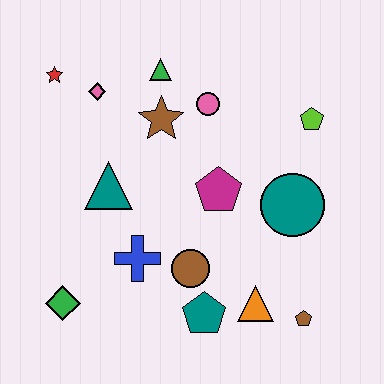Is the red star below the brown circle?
No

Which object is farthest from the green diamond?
The lime pentagon is farthest from the green diamond.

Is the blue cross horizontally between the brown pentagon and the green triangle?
No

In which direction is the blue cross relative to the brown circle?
The blue cross is to the left of the brown circle.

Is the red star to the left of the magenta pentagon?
Yes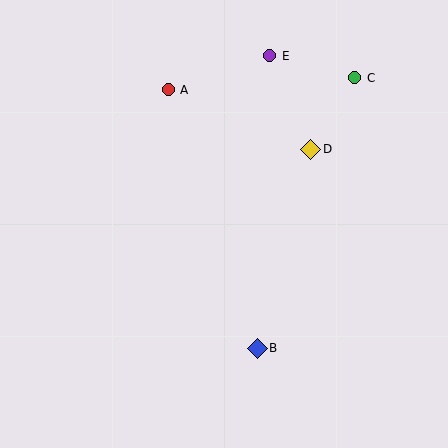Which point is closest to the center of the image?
Point D at (311, 149) is closest to the center.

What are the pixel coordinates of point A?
Point A is at (168, 90).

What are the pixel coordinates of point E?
Point E is at (270, 56).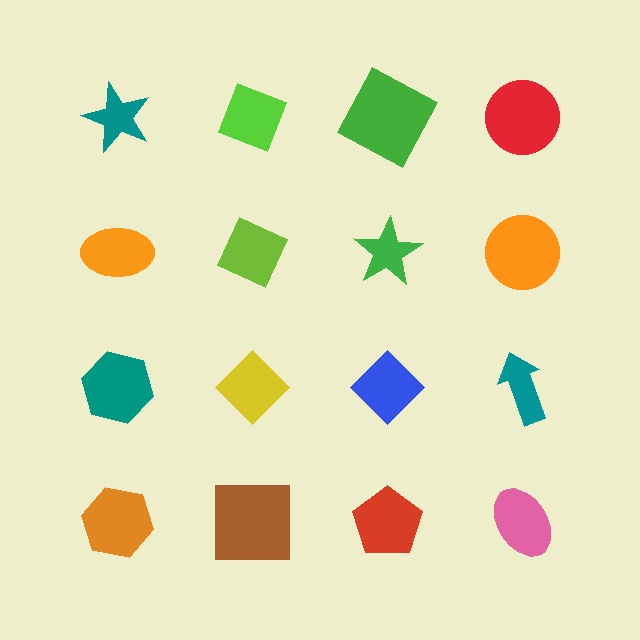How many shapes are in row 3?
4 shapes.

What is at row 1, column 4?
A red circle.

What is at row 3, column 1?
A teal hexagon.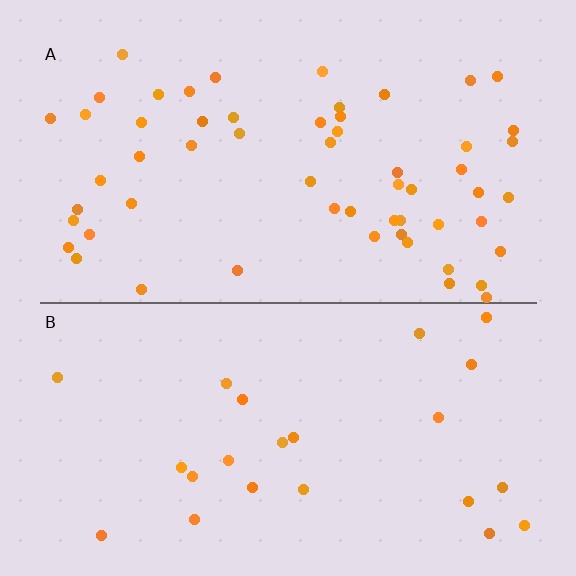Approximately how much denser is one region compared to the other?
Approximately 2.4× — region A over region B.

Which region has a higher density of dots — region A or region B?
A (the top).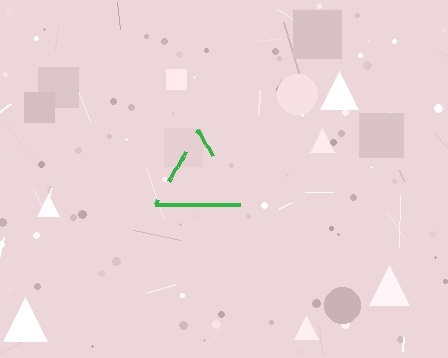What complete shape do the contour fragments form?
The contour fragments form a triangle.